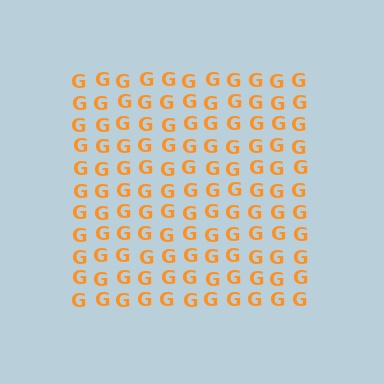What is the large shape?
The large shape is a square.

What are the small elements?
The small elements are letter G's.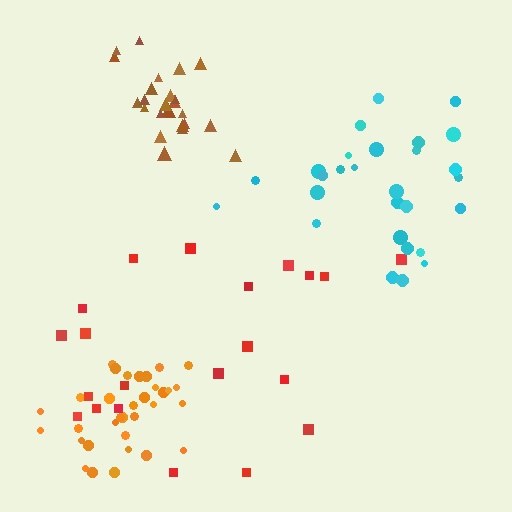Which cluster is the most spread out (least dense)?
Red.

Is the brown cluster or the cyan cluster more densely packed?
Brown.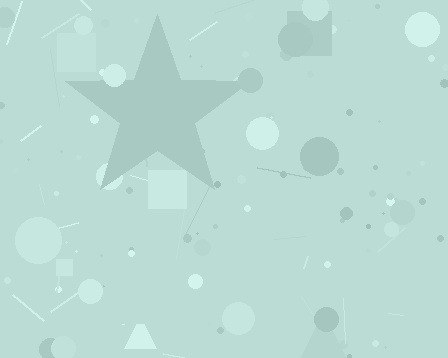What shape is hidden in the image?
A star is hidden in the image.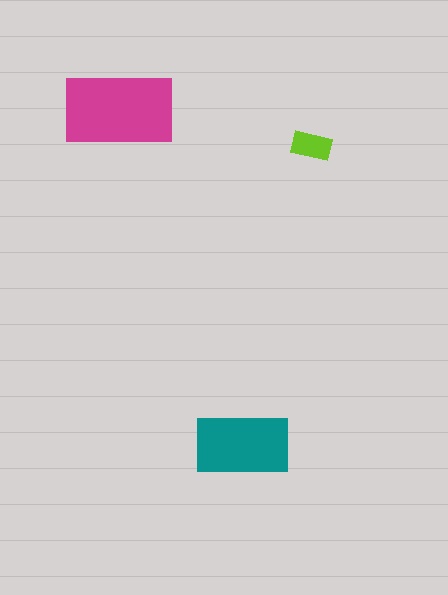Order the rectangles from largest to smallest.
the magenta one, the teal one, the lime one.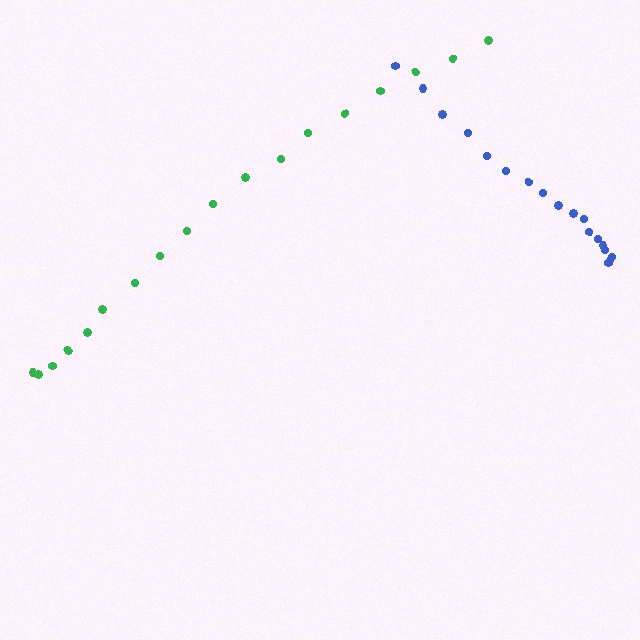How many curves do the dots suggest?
There are 2 distinct paths.